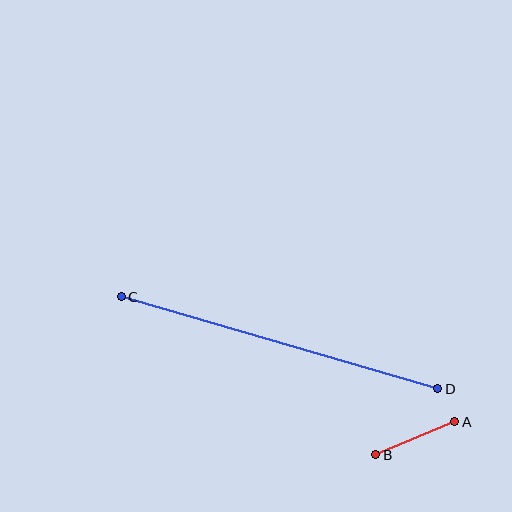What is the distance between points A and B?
The distance is approximately 85 pixels.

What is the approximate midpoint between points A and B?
The midpoint is at approximately (415, 438) pixels.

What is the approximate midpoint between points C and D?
The midpoint is at approximately (280, 343) pixels.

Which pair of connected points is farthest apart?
Points C and D are farthest apart.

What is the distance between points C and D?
The distance is approximately 329 pixels.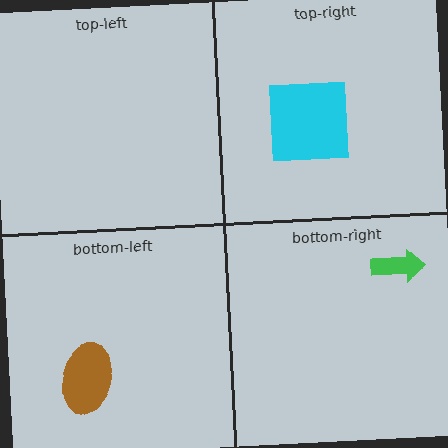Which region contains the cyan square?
The top-right region.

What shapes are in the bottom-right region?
The green arrow.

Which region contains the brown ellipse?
The bottom-left region.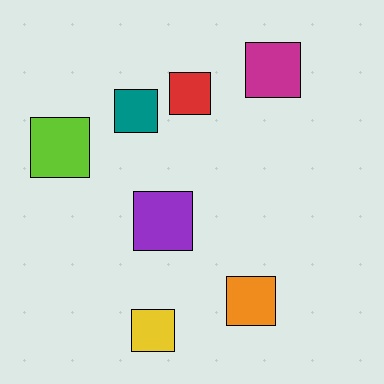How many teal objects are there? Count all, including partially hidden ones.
There is 1 teal object.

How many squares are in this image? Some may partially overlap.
There are 7 squares.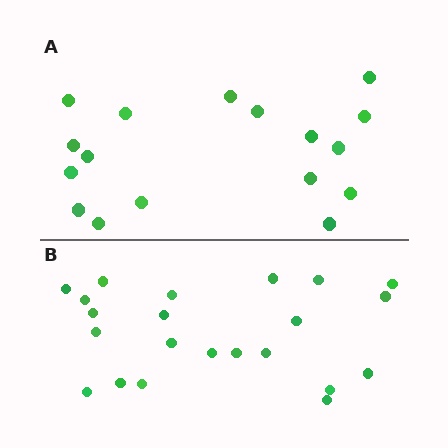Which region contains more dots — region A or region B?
Region B (the bottom region) has more dots.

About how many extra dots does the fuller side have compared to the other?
Region B has about 5 more dots than region A.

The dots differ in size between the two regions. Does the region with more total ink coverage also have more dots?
No. Region A has more total ink coverage because its dots are larger, but region B actually contains more individual dots. Total area can be misleading — the number of items is what matters here.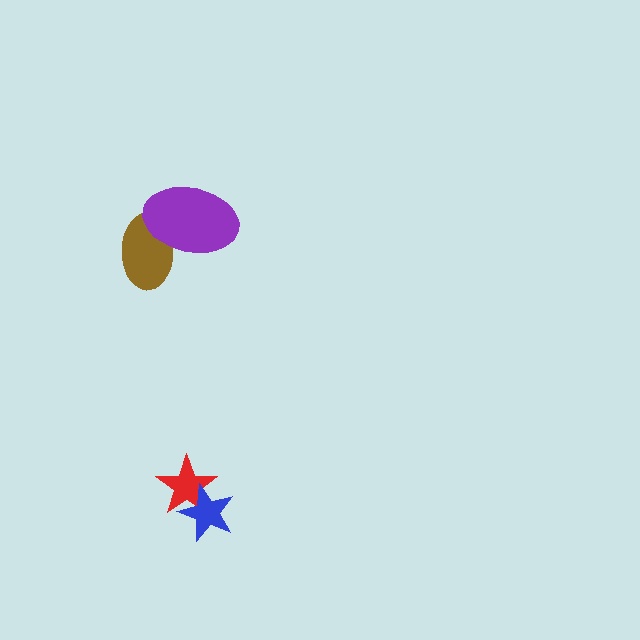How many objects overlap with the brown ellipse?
1 object overlaps with the brown ellipse.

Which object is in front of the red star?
The blue star is in front of the red star.